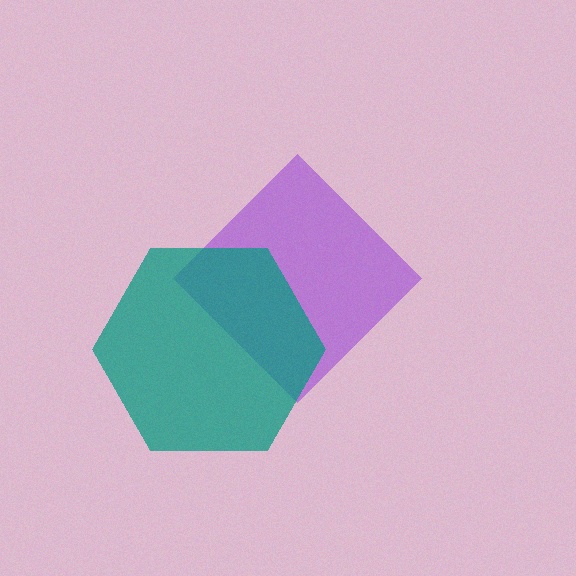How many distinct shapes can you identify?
There are 2 distinct shapes: a purple diamond, a teal hexagon.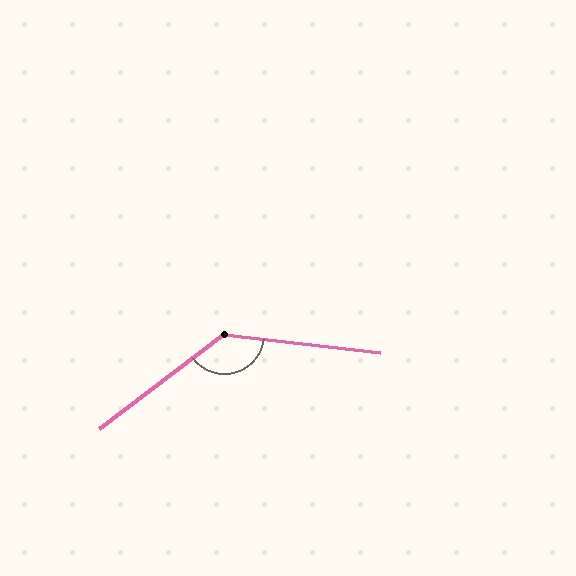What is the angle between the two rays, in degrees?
Approximately 136 degrees.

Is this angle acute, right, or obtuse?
It is obtuse.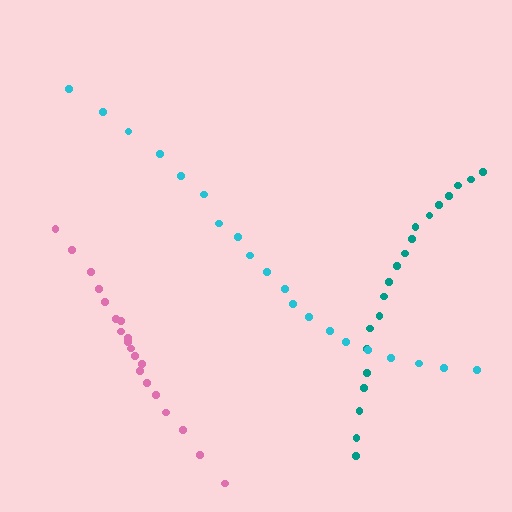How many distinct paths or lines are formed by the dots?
There are 3 distinct paths.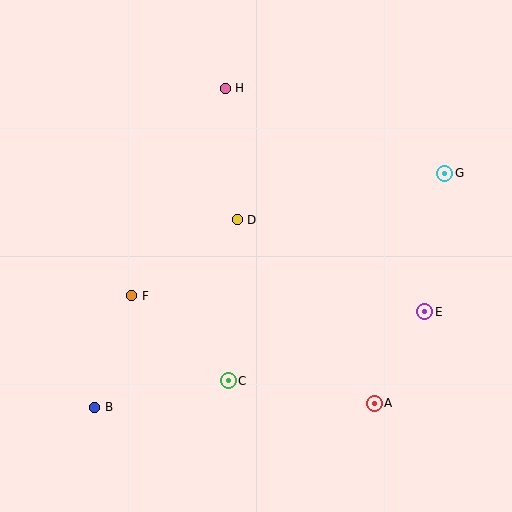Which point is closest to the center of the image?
Point D at (237, 220) is closest to the center.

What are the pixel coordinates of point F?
Point F is at (132, 296).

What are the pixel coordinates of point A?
Point A is at (374, 403).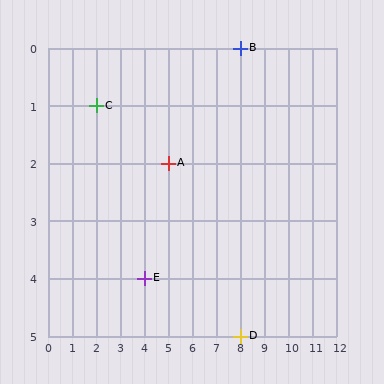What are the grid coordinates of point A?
Point A is at grid coordinates (5, 2).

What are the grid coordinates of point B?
Point B is at grid coordinates (8, 0).